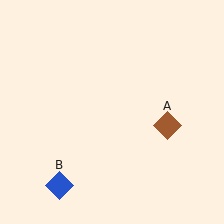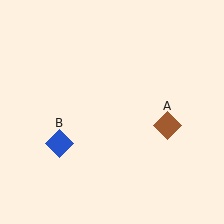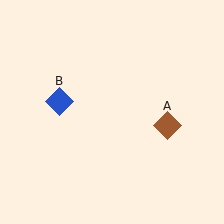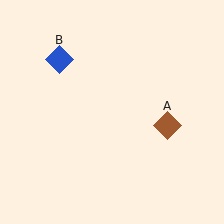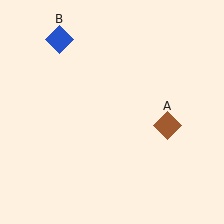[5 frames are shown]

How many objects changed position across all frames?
1 object changed position: blue diamond (object B).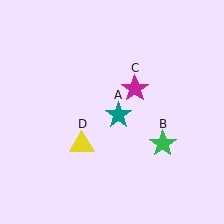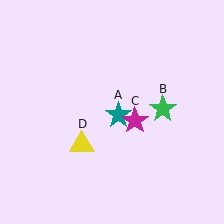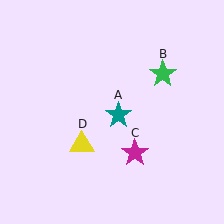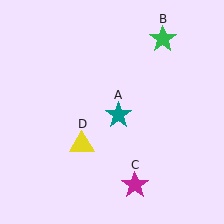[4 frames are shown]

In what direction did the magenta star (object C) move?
The magenta star (object C) moved down.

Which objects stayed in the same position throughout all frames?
Teal star (object A) and yellow triangle (object D) remained stationary.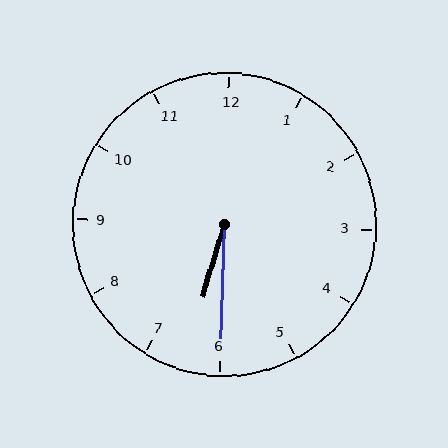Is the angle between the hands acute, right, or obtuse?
It is acute.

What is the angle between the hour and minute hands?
Approximately 15 degrees.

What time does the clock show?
6:30.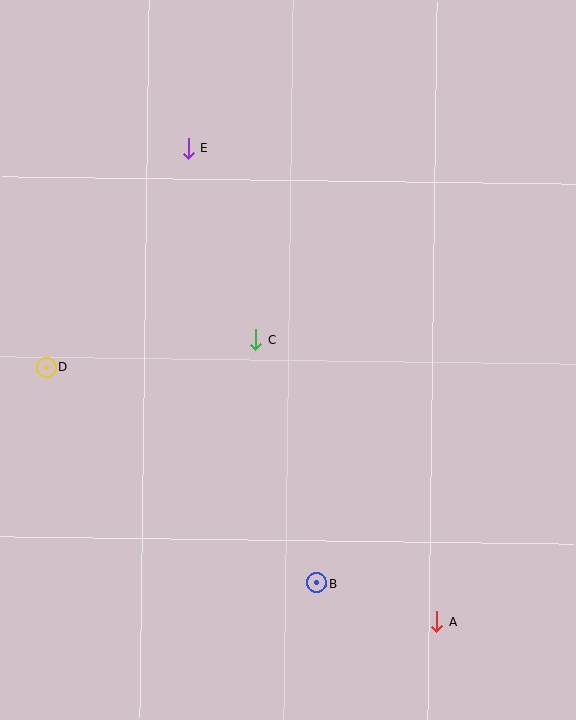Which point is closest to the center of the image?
Point C at (256, 340) is closest to the center.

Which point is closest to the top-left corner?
Point E is closest to the top-left corner.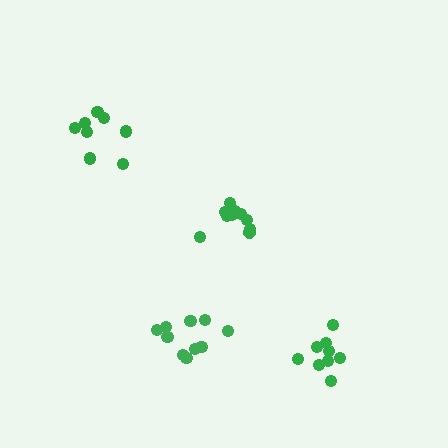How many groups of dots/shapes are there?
There are 4 groups.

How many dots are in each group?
Group 1: 10 dots, Group 2: 9 dots, Group 3: 10 dots, Group 4: 8 dots (37 total).